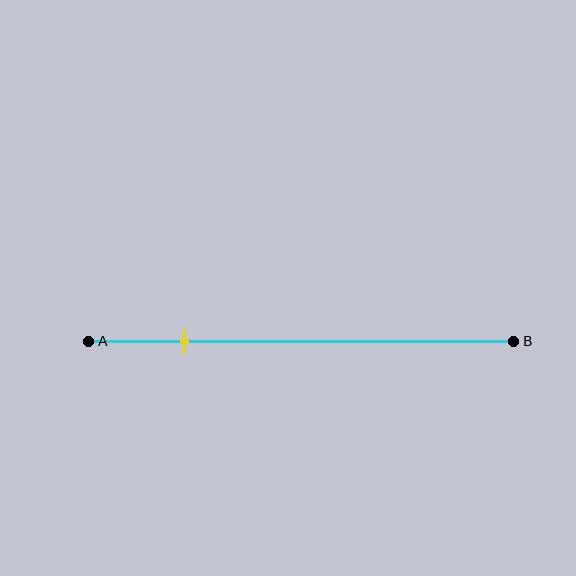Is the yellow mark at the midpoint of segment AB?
No, the mark is at about 25% from A, not at the 50% midpoint.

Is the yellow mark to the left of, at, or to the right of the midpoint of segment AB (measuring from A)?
The yellow mark is to the left of the midpoint of segment AB.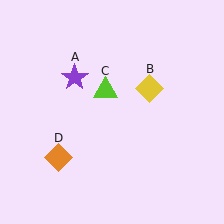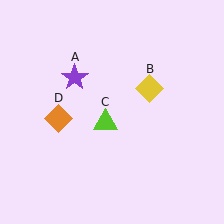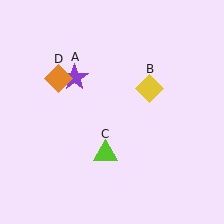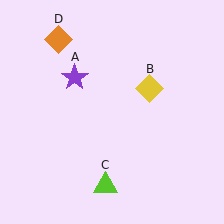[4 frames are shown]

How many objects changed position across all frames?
2 objects changed position: lime triangle (object C), orange diamond (object D).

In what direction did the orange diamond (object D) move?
The orange diamond (object D) moved up.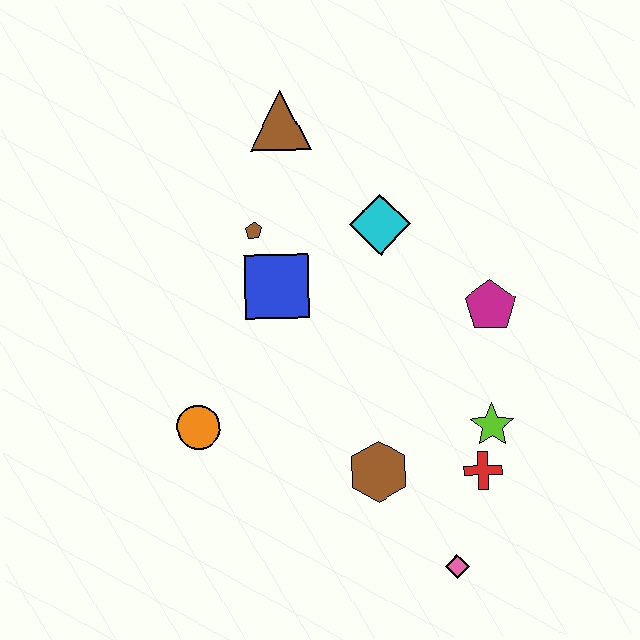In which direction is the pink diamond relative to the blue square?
The pink diamond is below the blue square.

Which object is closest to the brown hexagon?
The red cross is closest to the brown hexagon.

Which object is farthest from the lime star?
The brown triangle is farthest from the lime star.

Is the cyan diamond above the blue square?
Yes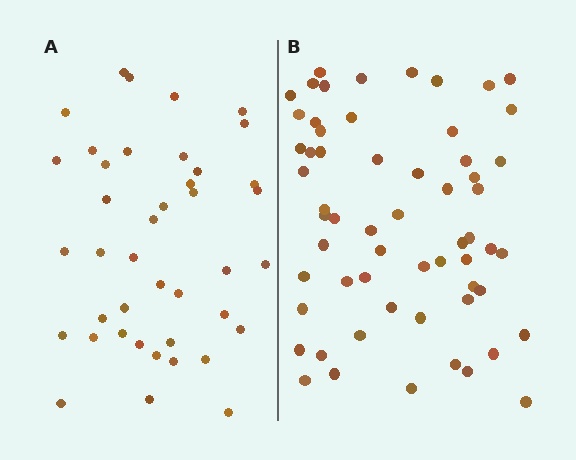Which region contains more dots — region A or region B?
Region B (the right region) has more dots.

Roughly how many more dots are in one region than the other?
Region B has approximately 20 more dots than region A.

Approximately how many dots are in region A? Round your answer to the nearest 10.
About 40 dots. (The exact count is 41, which rounds to 40.)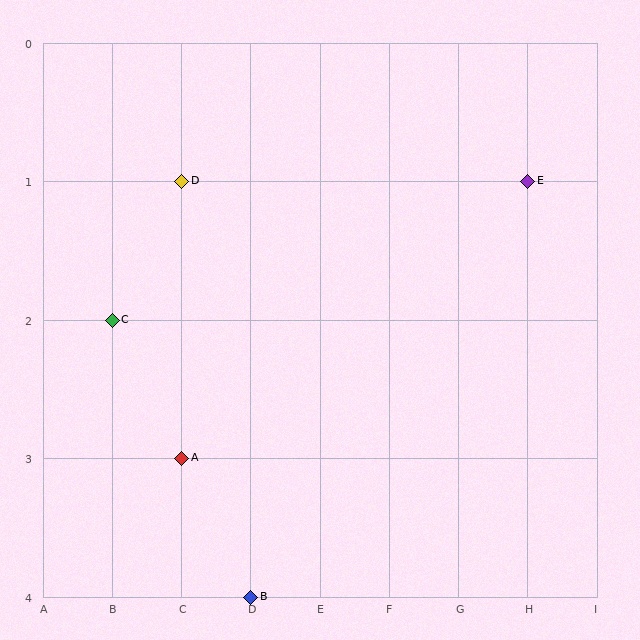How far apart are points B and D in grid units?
Points B and D are 1 column and 3 rows apart (about 3.2 grid units diagonally).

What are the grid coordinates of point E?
Point E is at grid coordinates (H, 1).